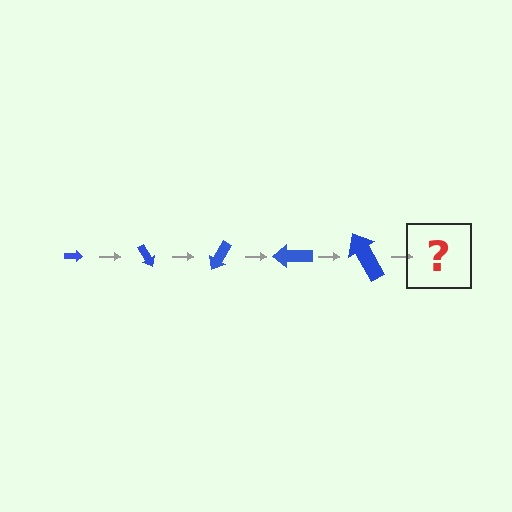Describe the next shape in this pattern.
It should be an arrow, larger than the previous one and rotated 300 degrees from the start.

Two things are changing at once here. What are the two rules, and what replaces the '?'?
The two rules are that the arrow grows larger each step and it rotates 60 degrees each step. The '?' should be an arrow, larger than the previous one and rotated 300 degrees from the start.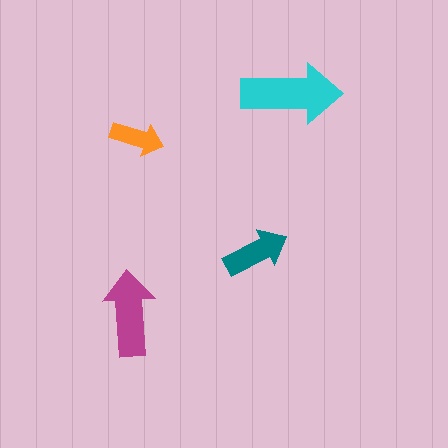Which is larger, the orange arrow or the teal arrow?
The teal one.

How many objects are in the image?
There are 4 objects in the image.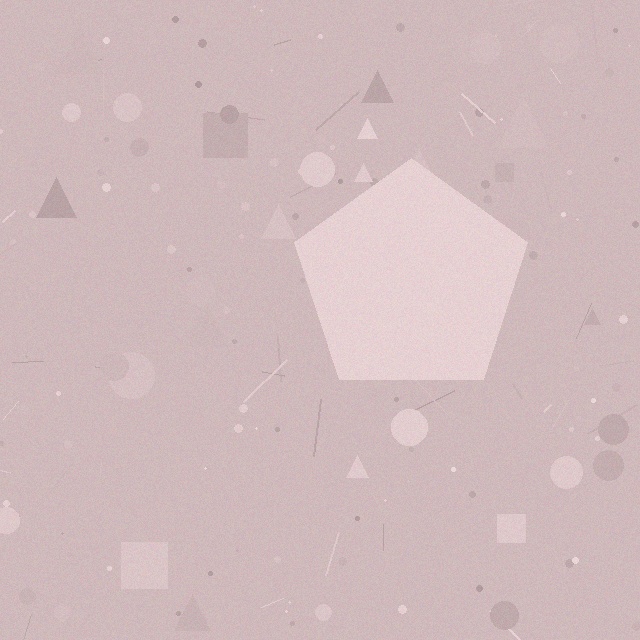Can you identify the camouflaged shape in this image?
The camouflaged shape is a pentagon.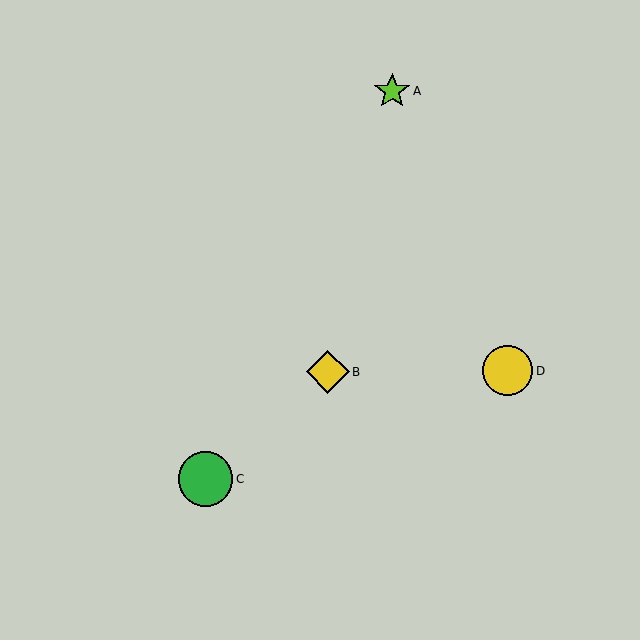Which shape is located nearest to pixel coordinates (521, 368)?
The yellow circle (labeled D) at (508, 371) is nearest to that location.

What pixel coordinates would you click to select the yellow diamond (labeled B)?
Click at (328, 372) to select the yellow diamond B.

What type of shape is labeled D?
Shape D is a yellow circle.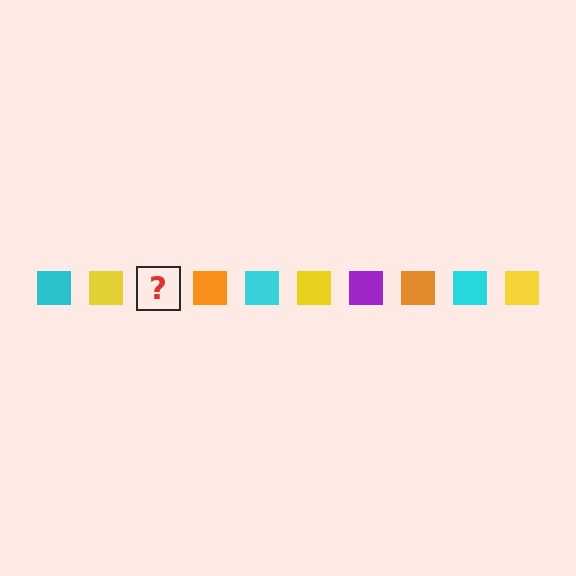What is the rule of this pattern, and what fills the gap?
The rule is that the pattern cycles through cyan, yellow, purple, orange squares. The gap should be filled with a purple square.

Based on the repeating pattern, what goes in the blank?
The blank should be a purple square.